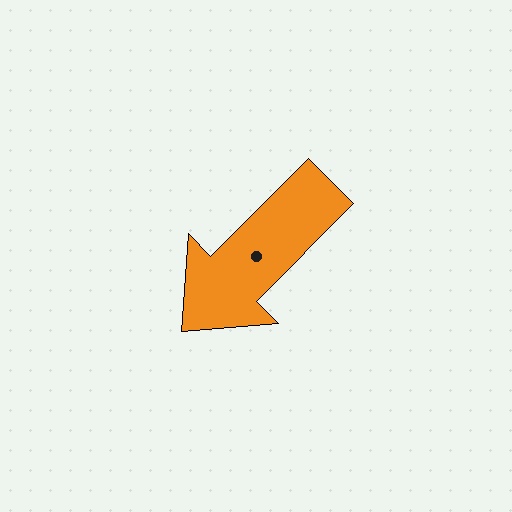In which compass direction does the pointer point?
Southwest.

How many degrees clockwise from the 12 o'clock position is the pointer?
Approximately 225 degrees.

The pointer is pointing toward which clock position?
Roughly 7 o'clock.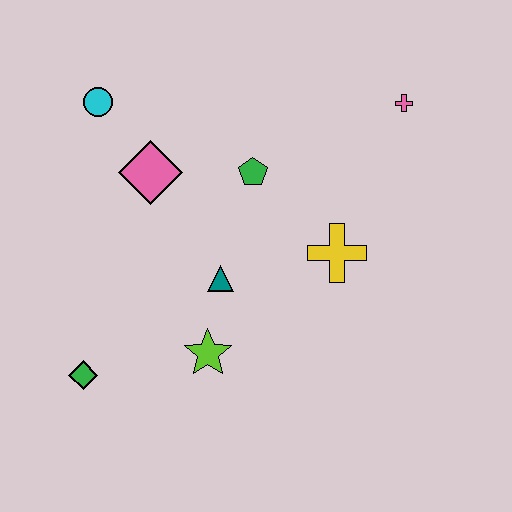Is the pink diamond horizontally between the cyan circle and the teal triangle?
Yes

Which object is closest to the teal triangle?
The lime star is closest to the teal triangle.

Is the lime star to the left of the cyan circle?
No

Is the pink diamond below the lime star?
No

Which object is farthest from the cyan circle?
The pink cross is farthest from the cyan circle.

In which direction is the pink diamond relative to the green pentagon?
The pink diamond is to the left of the green pentagon.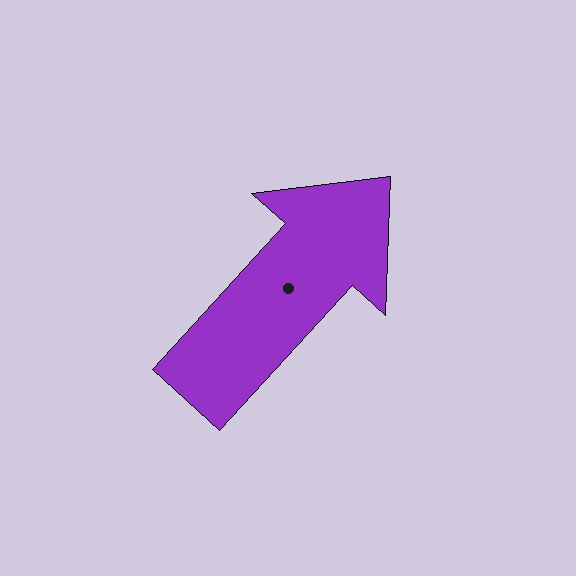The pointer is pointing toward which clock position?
Roughly 1 o'clock.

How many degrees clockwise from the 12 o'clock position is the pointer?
Approximately 42 degrees.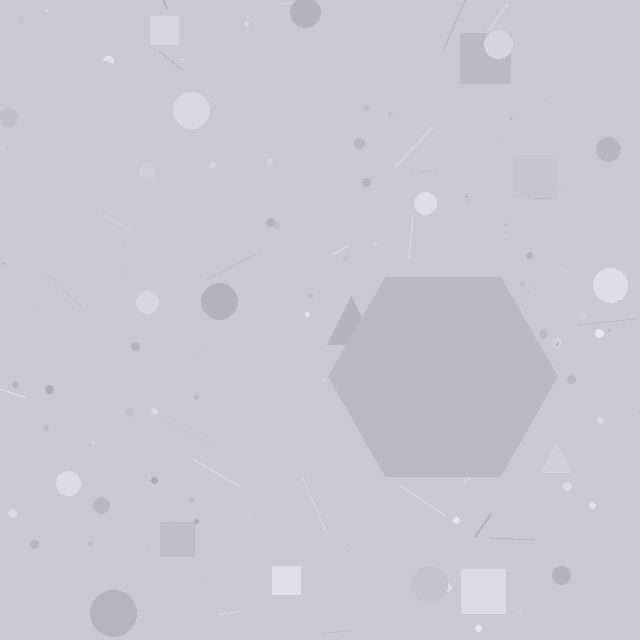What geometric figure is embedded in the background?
A hexagon is embedded in the background.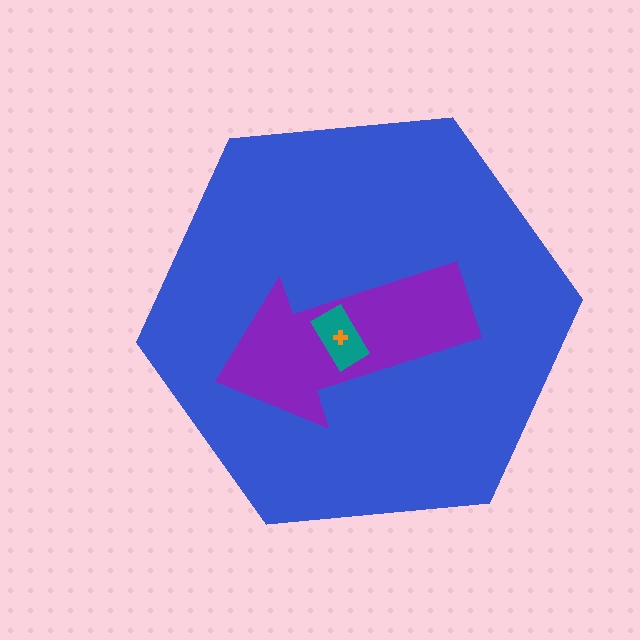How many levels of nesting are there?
4.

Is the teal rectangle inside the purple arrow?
Yes.